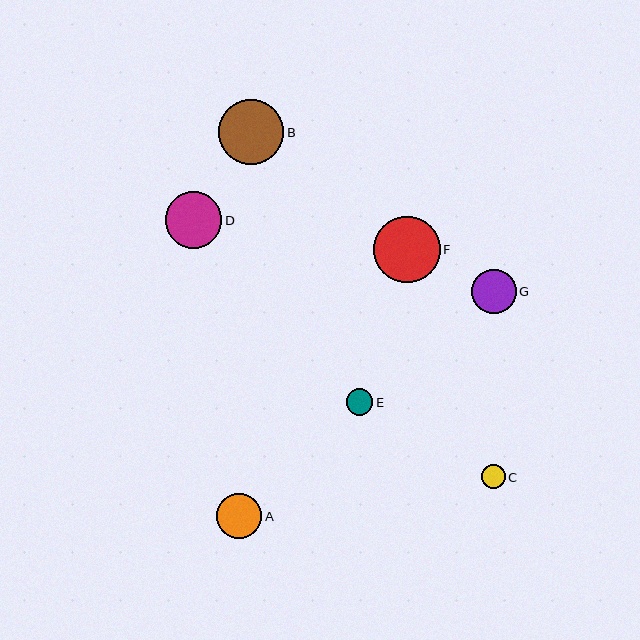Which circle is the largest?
Circle F is the largest with a size of approximately 66 pixels.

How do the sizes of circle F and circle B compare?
Circle F and circle B are approximately the same size.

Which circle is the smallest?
Circle C is the smallest with a size of approximately 24 pixels.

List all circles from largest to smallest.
From largest to smallest: F, B, D, A, G, E, C.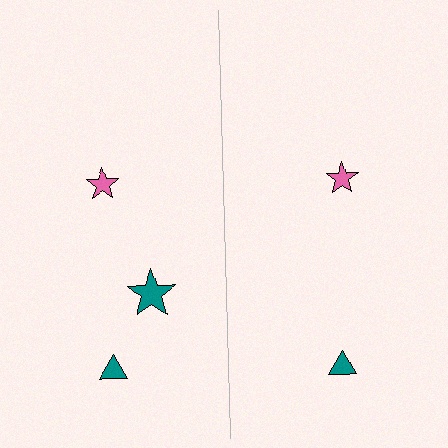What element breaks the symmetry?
A teal star is missing from the right side.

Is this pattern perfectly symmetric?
No, the pattern is not perfectly symmetric. A teal star is missing from the right side.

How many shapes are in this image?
There are 5 shapes in this image.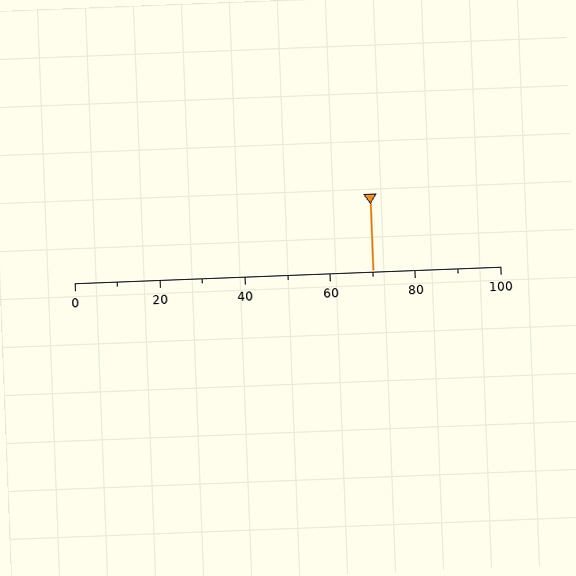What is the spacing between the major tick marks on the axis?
The major ticks are spaced 20 apart.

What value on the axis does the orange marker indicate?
The marker indicates approximately 70.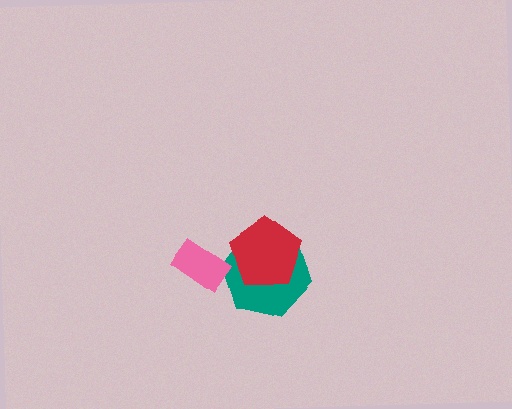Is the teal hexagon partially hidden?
Yes, it is partially covered by another shape.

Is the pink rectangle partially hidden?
No, no other shape covers it.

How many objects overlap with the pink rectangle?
0 objects overlap with the pink rectangle.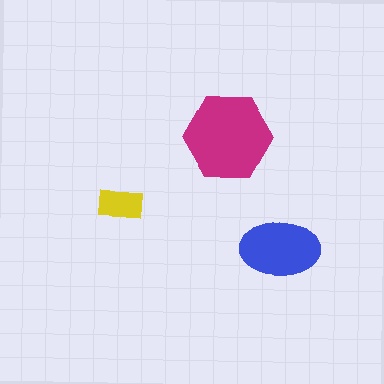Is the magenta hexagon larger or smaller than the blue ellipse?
Larger.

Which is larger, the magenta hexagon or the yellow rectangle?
The magenta hexagon.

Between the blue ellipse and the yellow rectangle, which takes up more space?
The blue ellipse.